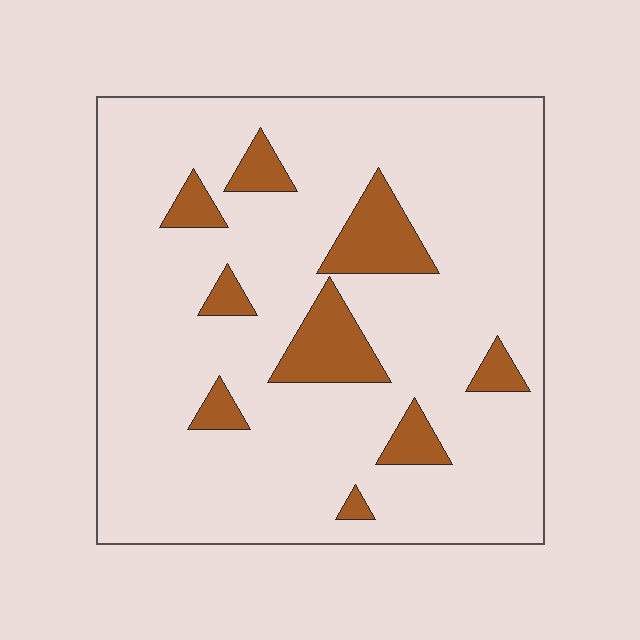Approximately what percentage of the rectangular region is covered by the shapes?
Approximately 15%.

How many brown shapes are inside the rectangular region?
9.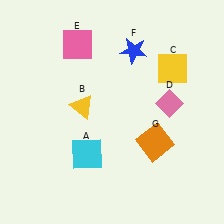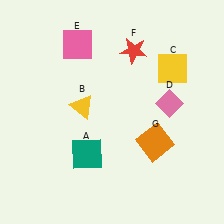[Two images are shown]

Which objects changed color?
A changed from cyan to teal. F changed from blue to red.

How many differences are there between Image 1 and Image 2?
There are 2 differences between the two images.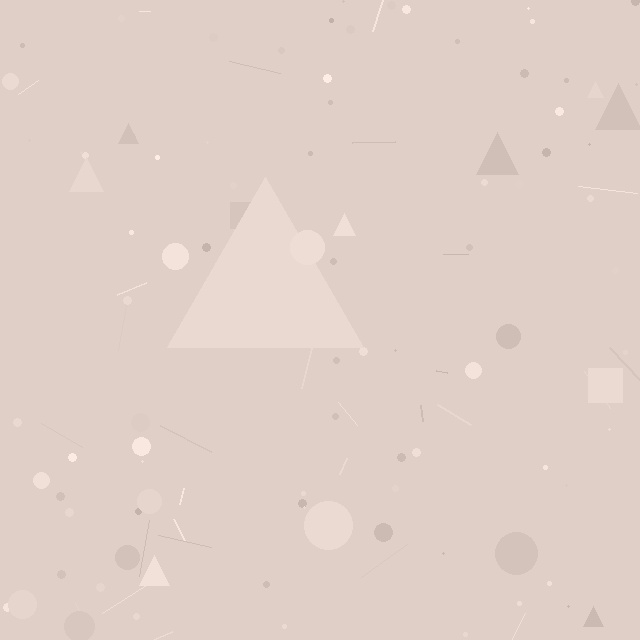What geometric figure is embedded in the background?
A triangle is embedded in the background.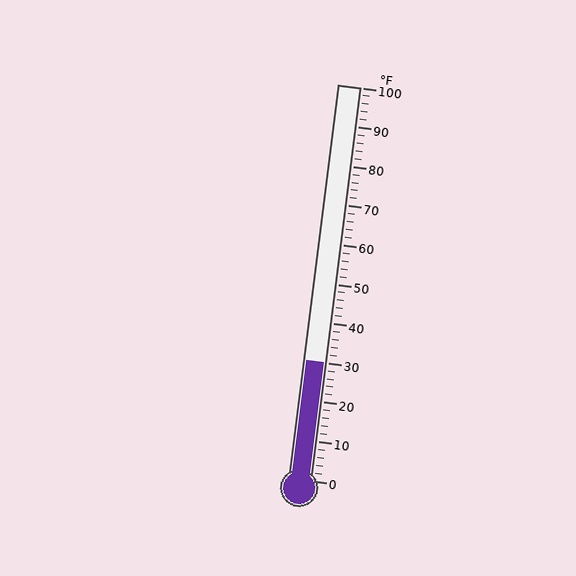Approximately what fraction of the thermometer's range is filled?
The thermometer is filled to approximately 30% of its range.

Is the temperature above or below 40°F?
The temperature is below 40°F.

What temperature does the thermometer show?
The thermometer shows approximately 30°F.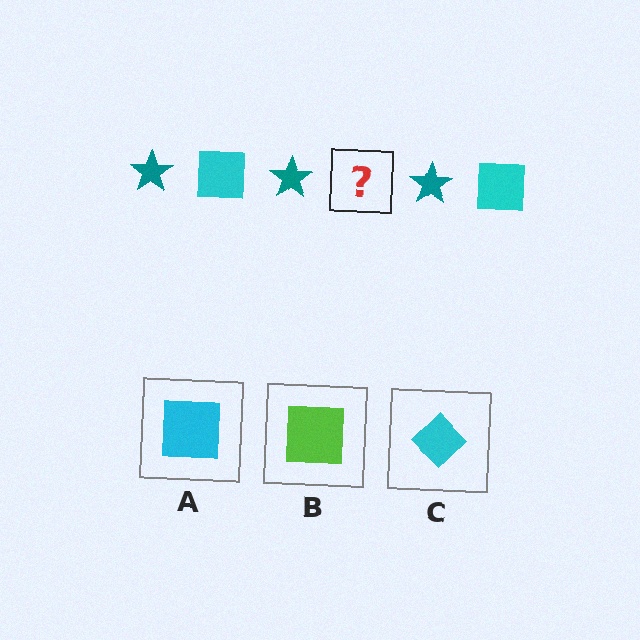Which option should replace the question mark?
Option A.